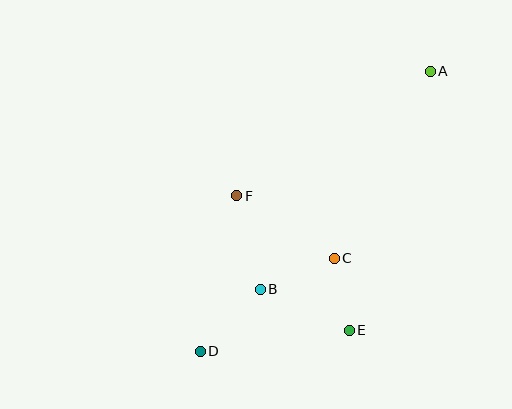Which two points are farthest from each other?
Points A and D are farthest from each other.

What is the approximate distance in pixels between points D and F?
The distance between D and F is approximately 160 pixels.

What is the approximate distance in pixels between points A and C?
The distance between A and C is approximately 210 pixels.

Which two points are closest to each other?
Points C and E are closest to each other.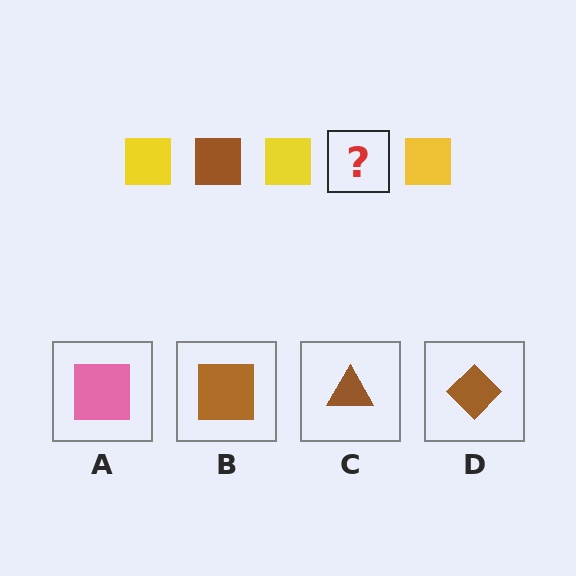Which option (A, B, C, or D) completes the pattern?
B.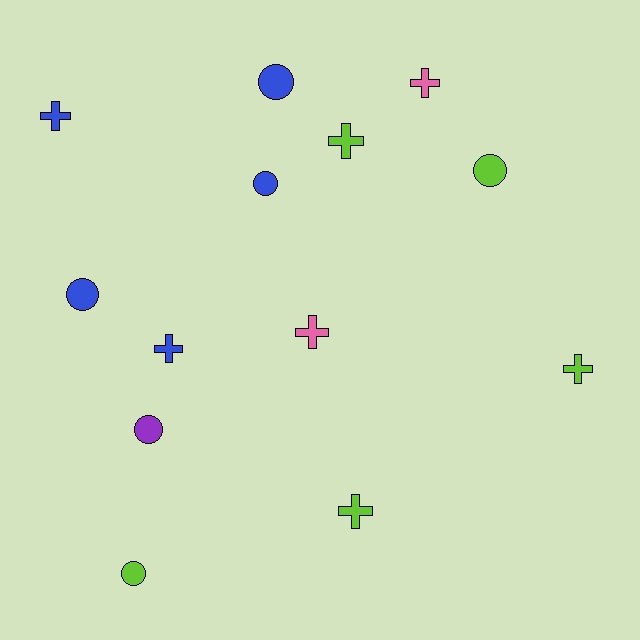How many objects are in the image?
There are 13 objects.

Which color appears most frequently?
Lime, with 5 objects.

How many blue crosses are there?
There are 2 blue crosses.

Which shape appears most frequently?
Cross, with 7 objects.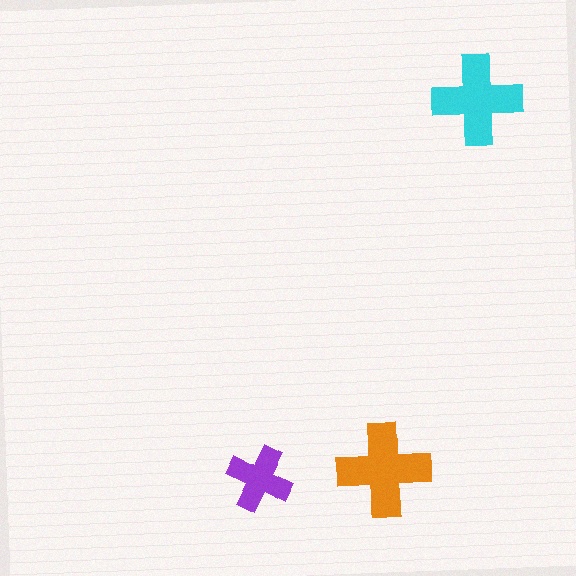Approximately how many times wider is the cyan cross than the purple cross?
About 1.5 times wider.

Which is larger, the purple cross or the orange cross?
The orange one.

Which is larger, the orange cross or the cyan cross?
The orange one.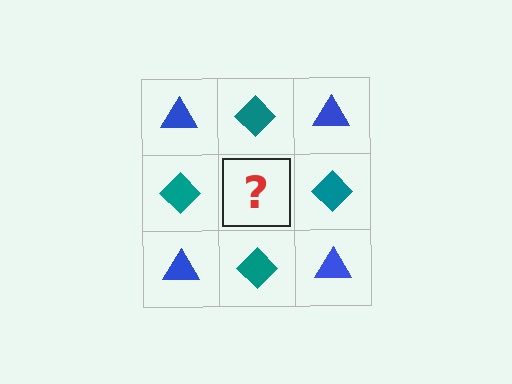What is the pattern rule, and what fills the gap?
The rule is that it alternates blue triangle and teal diamond in a checkerboard pattern. The gap should be filled with a blue triangle.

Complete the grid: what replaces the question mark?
The question mark should be replaced with a blue triangle.